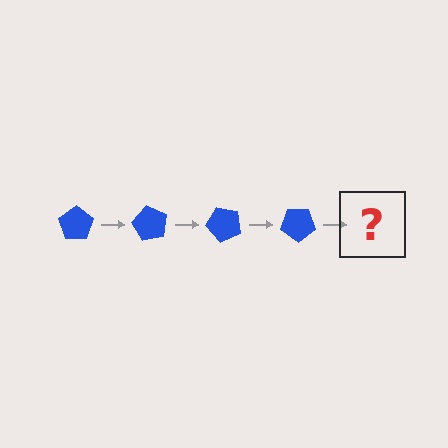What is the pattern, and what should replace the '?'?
The pattern is that the pentagon rotates 60 degrees each step. The '?' should be a blue pentagon rotated 240 degrees.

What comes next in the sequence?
The next element should be a blue pentagon rotated 240 degrees.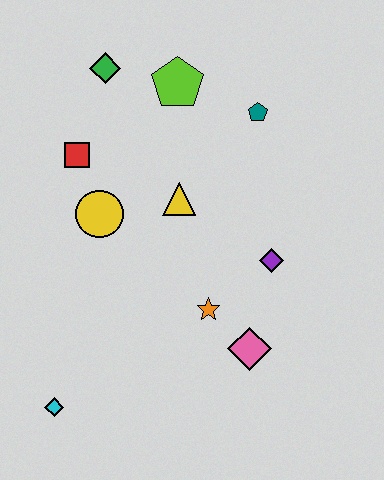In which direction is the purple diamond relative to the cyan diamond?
The purple diamond is to the right of the cyan diamond.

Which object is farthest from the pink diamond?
The green diamond is farthest from the pink diamond.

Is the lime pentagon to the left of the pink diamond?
Yes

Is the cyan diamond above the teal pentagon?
No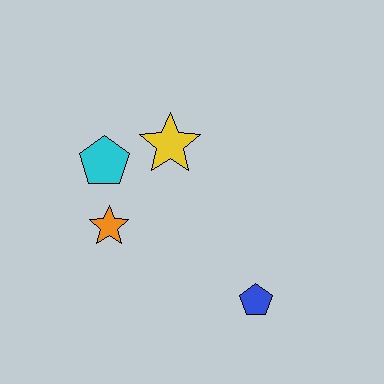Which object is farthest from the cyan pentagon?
The blue pentagon is farthest from the cyan pentagon.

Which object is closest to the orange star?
The cyan pentagon is closest to the orange star.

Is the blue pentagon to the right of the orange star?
Yes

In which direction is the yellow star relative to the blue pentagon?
The yellow star is above the blue pentagon.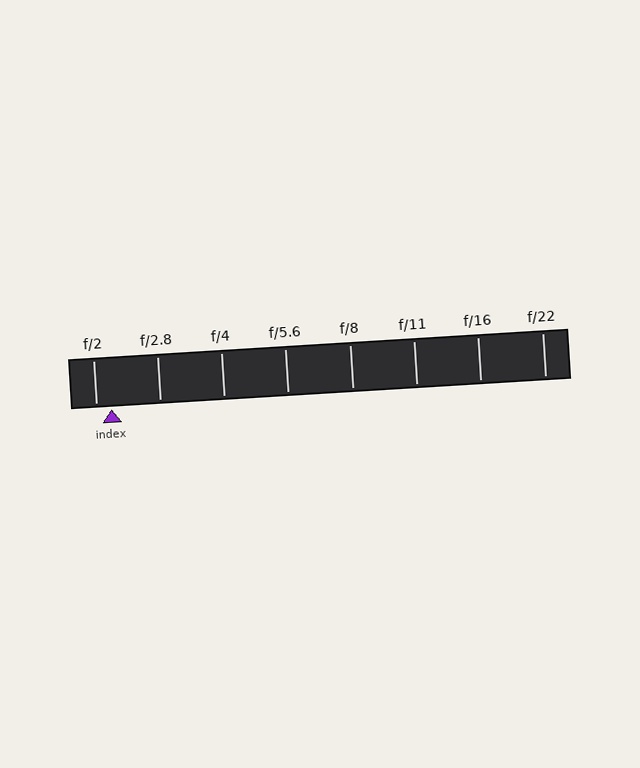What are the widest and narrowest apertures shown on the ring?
The widest aperture shown is f/2 and the narrowest is f/22.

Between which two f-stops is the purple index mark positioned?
The index mark is between f/2 and f/2.8.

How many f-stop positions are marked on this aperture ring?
There are 8 f-stop positions marked.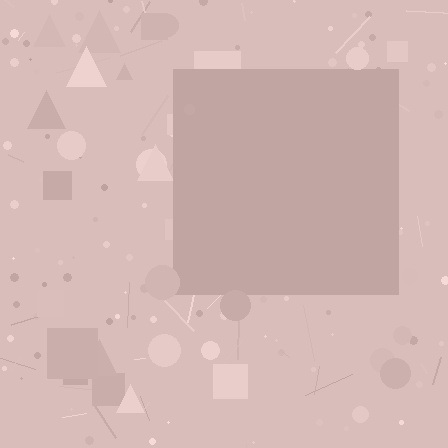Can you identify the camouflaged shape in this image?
The camouflaged shape is a square.